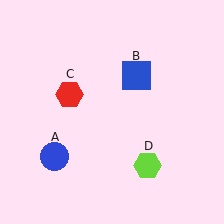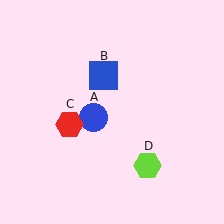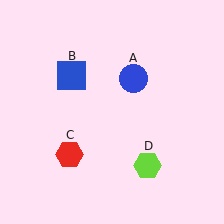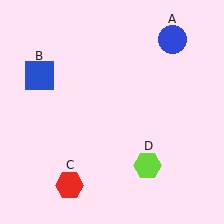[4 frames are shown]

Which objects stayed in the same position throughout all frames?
Lime hexagon (object D) remained stationary.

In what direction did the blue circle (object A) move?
The blue circle (object A) moved up and to the right.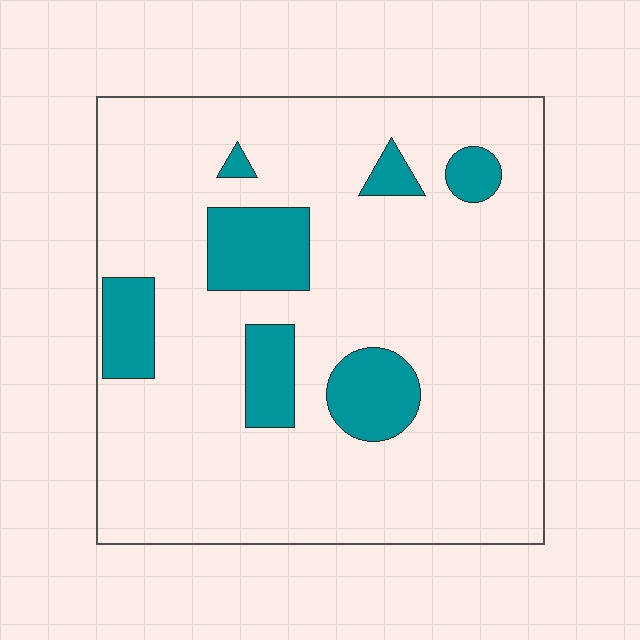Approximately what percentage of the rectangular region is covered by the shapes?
Approximately 15%.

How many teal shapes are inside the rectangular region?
7.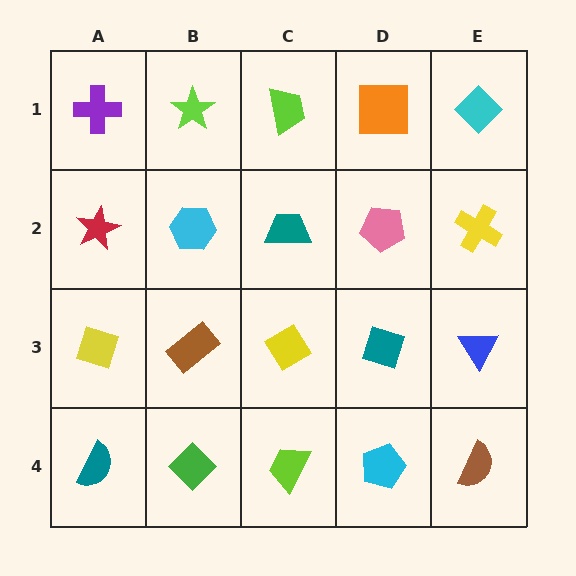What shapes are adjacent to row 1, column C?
A teal trapezoid (row 2, column C), a lime star (row 1, column B), an orange square (row 1, column D).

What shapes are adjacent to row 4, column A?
A yellow diamond (row 3, column A), a green diamond (row 4, column B).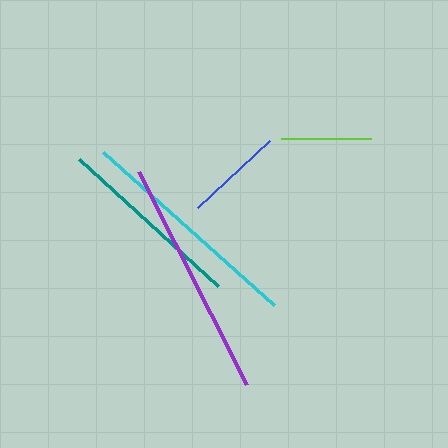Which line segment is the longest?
The purple line is the longest at approximately 239 pixels.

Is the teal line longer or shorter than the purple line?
The purple line is longer than the teal line.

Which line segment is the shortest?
The lime line is the shortest at approximately 91 pixels.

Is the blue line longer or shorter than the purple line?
The purple line is longer than the blue line.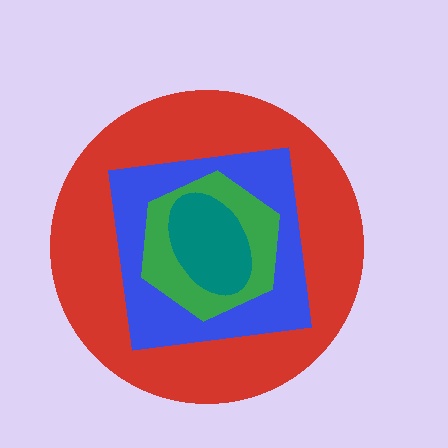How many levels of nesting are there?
4.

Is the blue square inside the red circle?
Yes.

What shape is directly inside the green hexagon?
The teal ellipse.